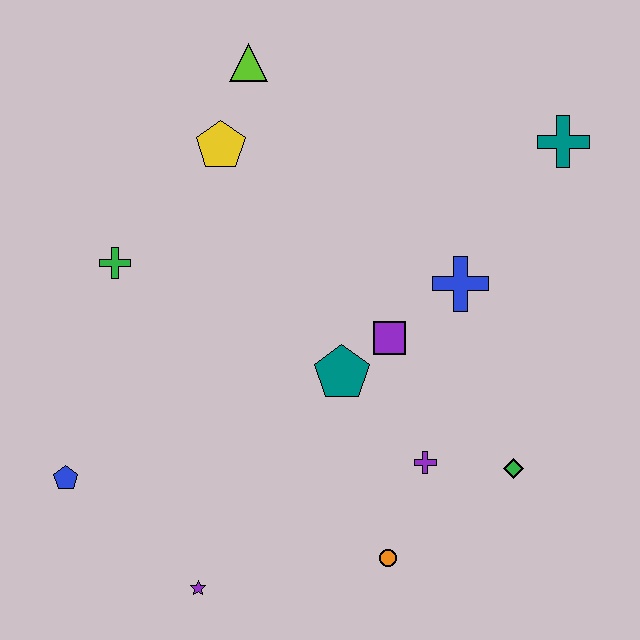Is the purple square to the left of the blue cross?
Yes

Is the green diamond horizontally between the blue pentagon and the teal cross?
Yes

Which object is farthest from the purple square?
The blue pentagon is farthest from the purple square.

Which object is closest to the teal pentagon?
The purple square is closest to the teal pentagon.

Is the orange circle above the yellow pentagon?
No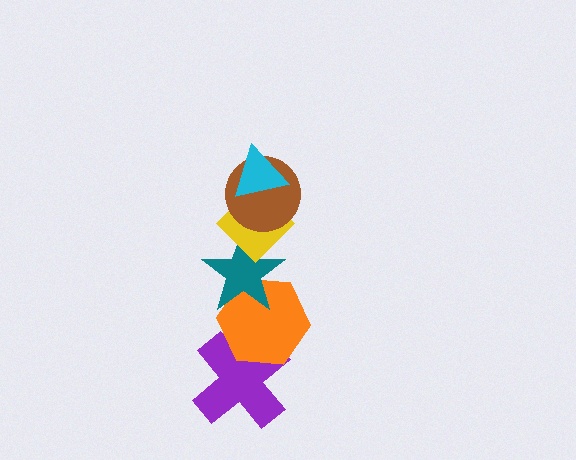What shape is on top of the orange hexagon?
The teal star is on top of the orange hexagon.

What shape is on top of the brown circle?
The cyan triangle is on top of the brown circle.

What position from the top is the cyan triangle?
The cyan triangle is 1st from the top.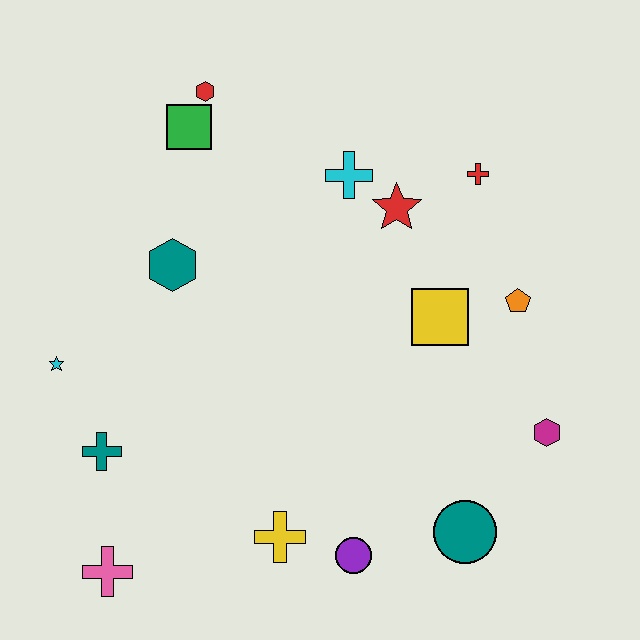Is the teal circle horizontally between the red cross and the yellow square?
Yes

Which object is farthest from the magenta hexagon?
The cyan star is farthest from the magenta hexagon.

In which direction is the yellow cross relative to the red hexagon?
The yellow cross is below the red hexagon.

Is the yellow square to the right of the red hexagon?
Yes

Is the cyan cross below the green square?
Yes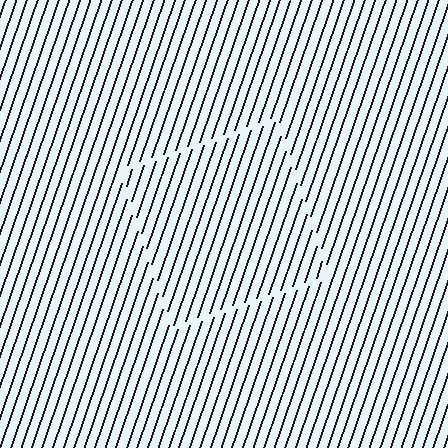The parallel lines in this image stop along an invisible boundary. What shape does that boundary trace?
An illusory square. The interior of the shape contains the same grating, shifted by half a period — the contour is defined by the phase discontinuity where line-ends from the inner and outer gratings abut.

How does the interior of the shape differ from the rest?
The interior of the shape contains the same grating, shifted by half a period — the contour is defined by the phase discontinuity where line-ends from the inner and outer gratings abut.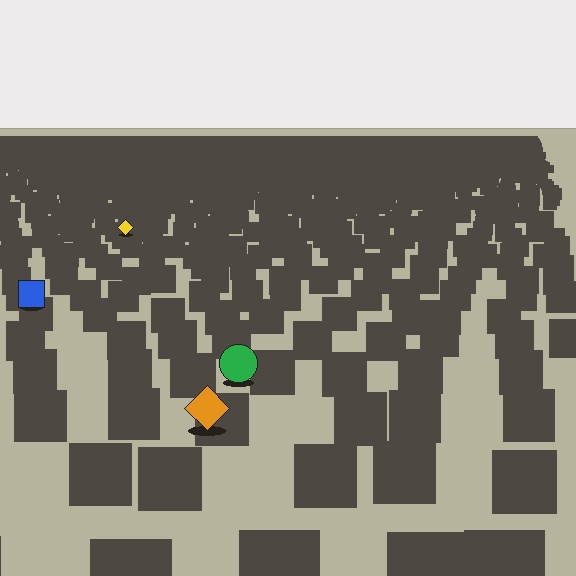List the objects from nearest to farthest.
From nearest to farthest: the orange diamond, the green circle, the blue square, the yellow diamond.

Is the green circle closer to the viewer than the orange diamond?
No. The orange diamond is closer — you can tell from the texture gradient: the ground texture is coarser near it.